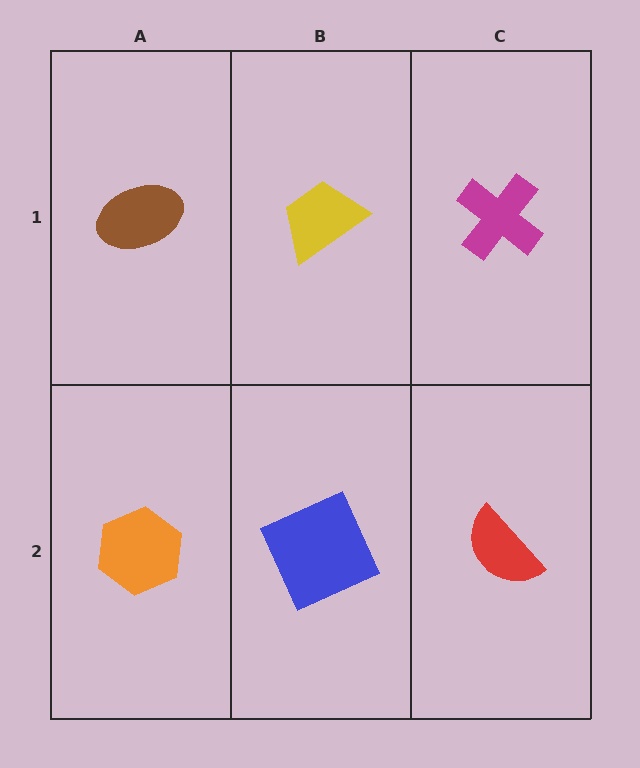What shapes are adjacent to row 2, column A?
A brown ellipse (row 1, column A), a blue square (row 2, column B).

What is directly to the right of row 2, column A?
A blue square.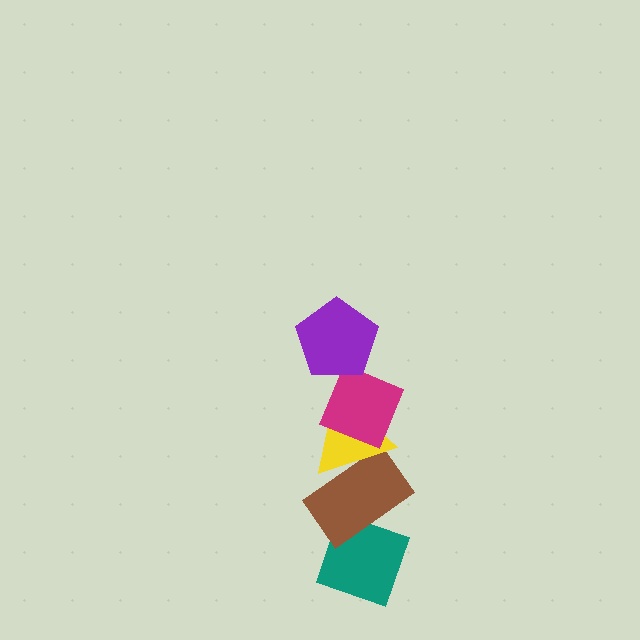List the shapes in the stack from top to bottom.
From top to bottom: the purple pentagon, the magenta diamond, the yellow triangle, the brown rectangle, the teal diamond.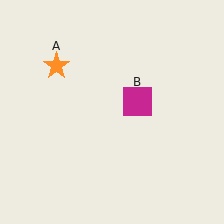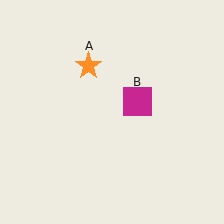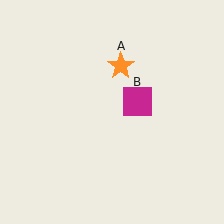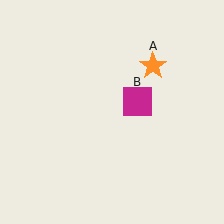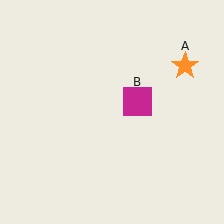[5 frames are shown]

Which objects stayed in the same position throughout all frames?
Magenta square (object B) remained stationary.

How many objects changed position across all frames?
1 object changed position: orange star (object A).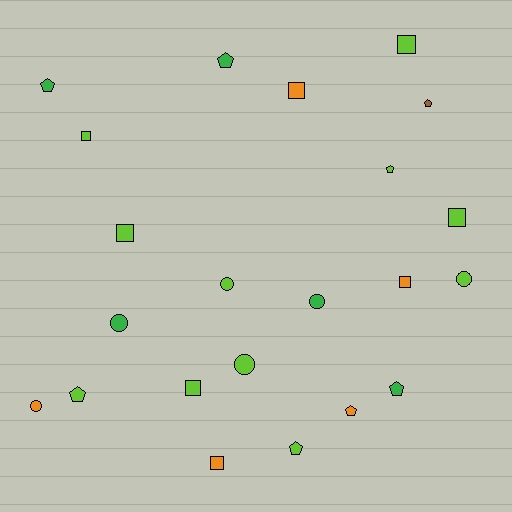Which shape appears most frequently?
Pentagon, with 8 objects.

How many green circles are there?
There are 2 green circles.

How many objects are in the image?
There are 22 objects.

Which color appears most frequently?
Lime, with 11 objects.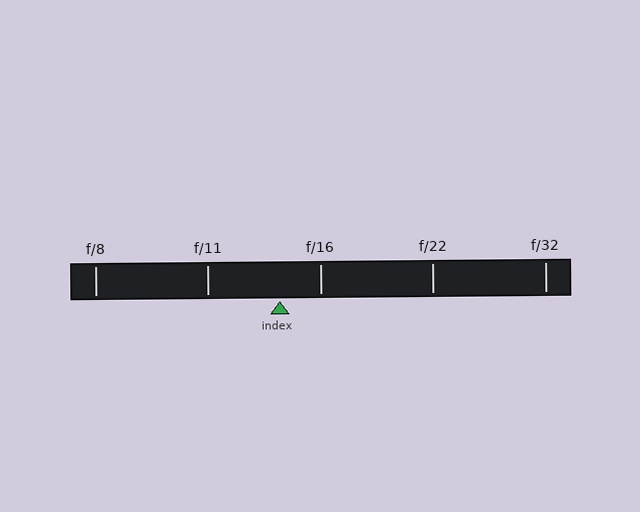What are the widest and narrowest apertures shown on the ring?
The widest aperture shown is f/8 and the narrowest is f/32.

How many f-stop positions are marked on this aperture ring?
There are 5 f-stop positions marked.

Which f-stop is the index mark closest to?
The index mark is closest to f/16.